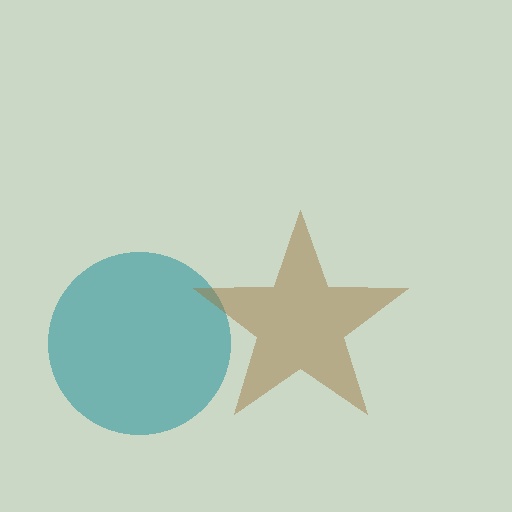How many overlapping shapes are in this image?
There are 2 overlapping shapes in the image.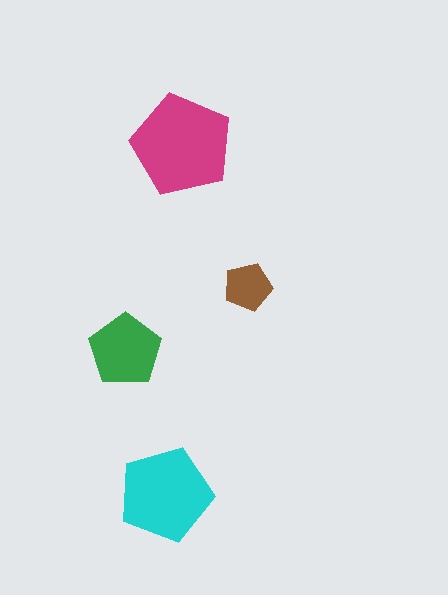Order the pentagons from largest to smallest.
the magenta one, the cyan one, the green one, the brown one.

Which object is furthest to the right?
The brown pentagon is rightmost.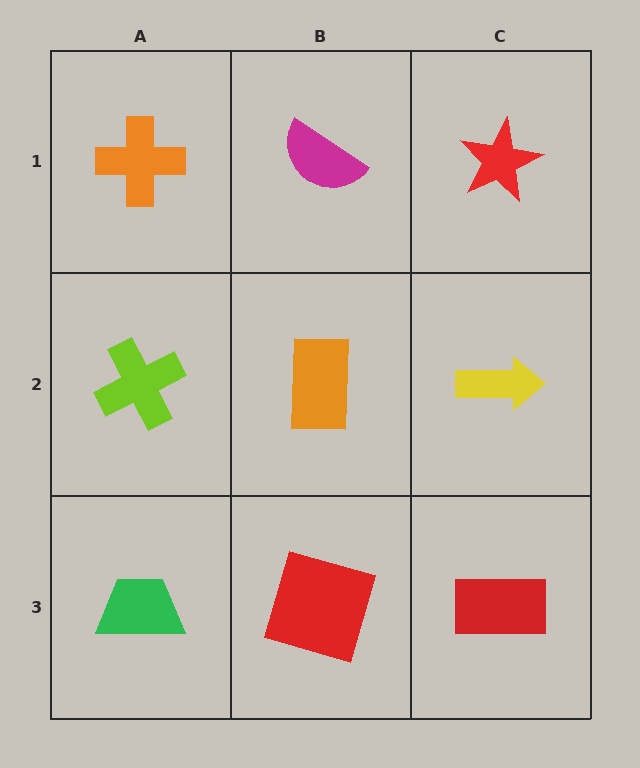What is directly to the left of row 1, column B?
An orange cross.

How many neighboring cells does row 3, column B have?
3.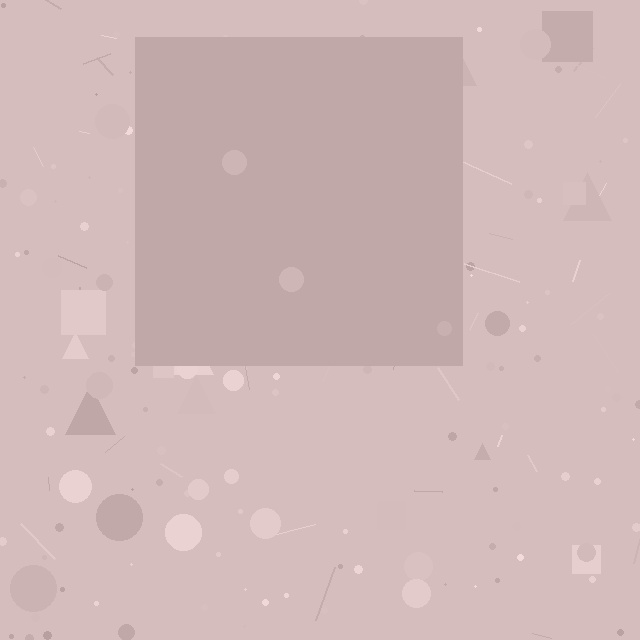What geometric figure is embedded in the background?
A square is embedded in the background.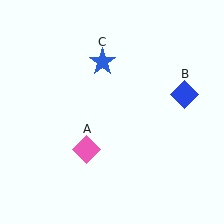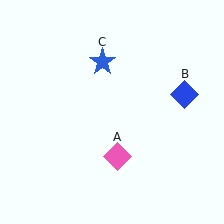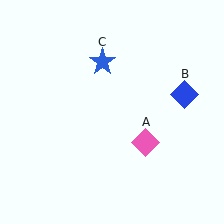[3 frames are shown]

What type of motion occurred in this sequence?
The pink diamond (object A) rotated counterclockwise around the center of the scene.